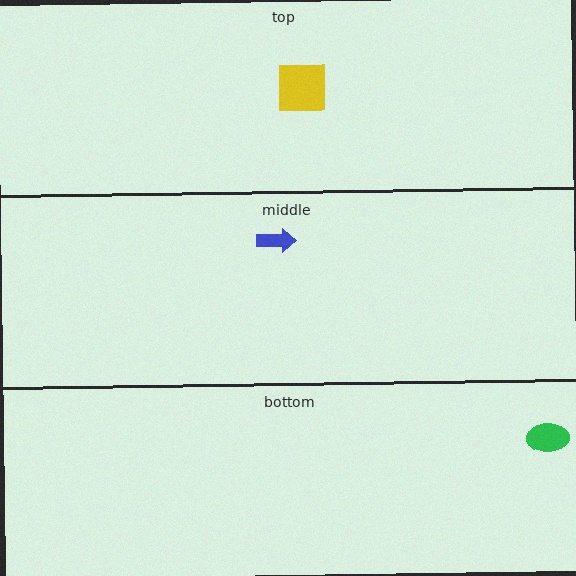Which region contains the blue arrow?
The middle region.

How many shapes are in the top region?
1.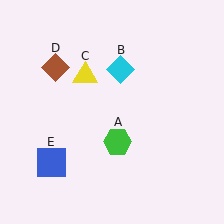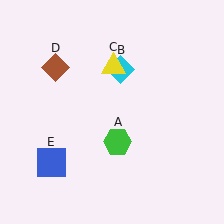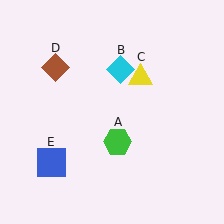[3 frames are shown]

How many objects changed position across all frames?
1 object changed position: yellow triangle (object C).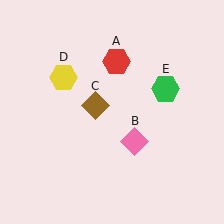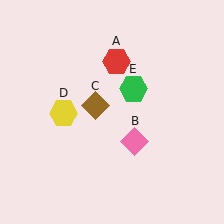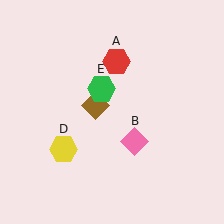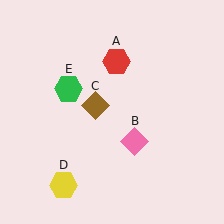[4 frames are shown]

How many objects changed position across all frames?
2 objects changed position: yellow hexagon (object D), green hexagon (object E).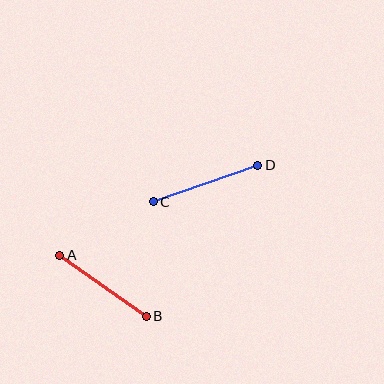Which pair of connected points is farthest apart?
Points C and D are farthest apart.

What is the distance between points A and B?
The distance is approximately 106 pixels.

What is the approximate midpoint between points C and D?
The midpoint is at approximately (206, 183) pixels.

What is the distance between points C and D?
The distance is approximately 110 pixels.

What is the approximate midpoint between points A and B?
The midpoint is at approximately (103, 286) pixels.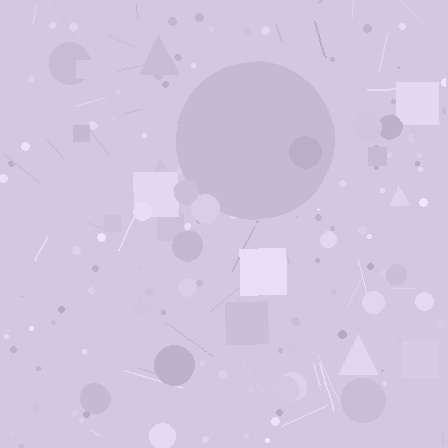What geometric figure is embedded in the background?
A circle is embedded in the background.